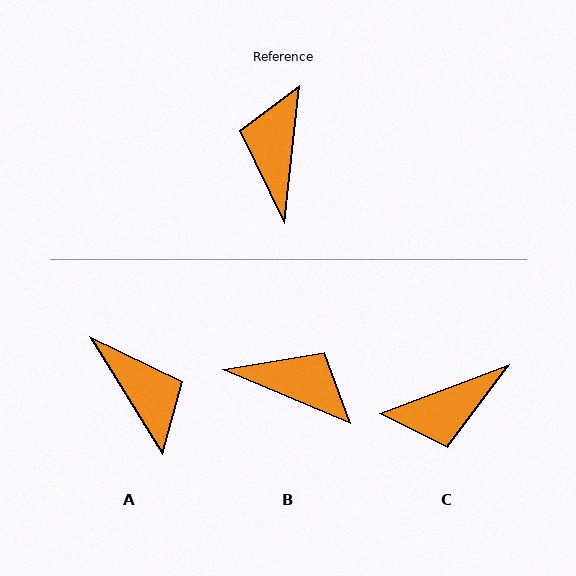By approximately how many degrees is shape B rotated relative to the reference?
Approximately 107 degrees clockwise.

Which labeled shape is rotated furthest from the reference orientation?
A, about 142 degrees away.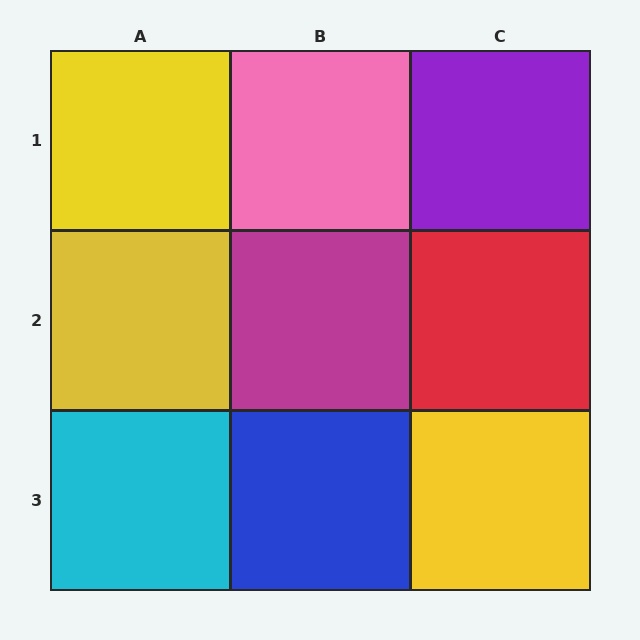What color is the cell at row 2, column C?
Red.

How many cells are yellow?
3 cells are yellow.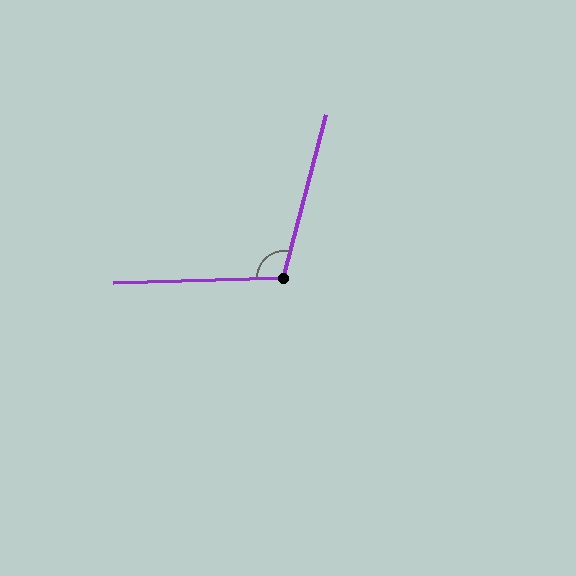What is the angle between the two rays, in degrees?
Approximately 106 degrees.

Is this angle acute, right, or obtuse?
It is obtuse.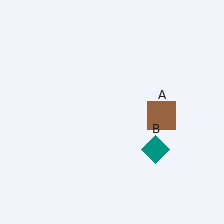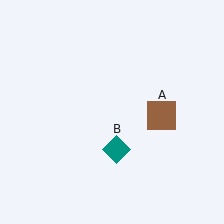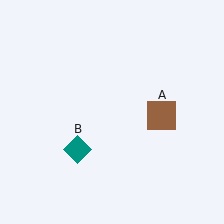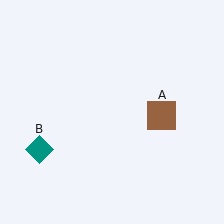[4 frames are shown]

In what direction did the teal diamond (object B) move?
The teal diamond (object B) moved left.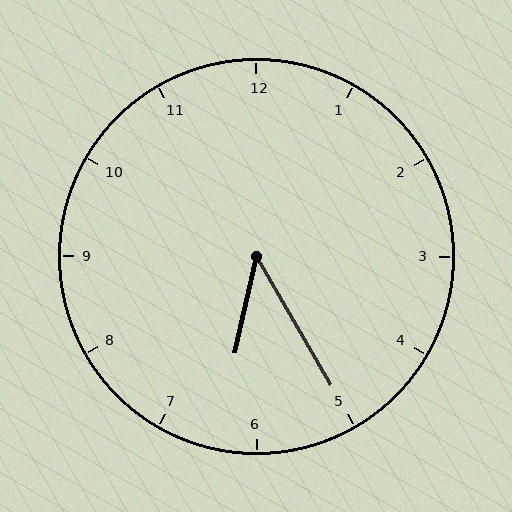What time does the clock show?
6:25.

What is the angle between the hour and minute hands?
Approximately 42 degrees.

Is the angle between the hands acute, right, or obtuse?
It is acute.